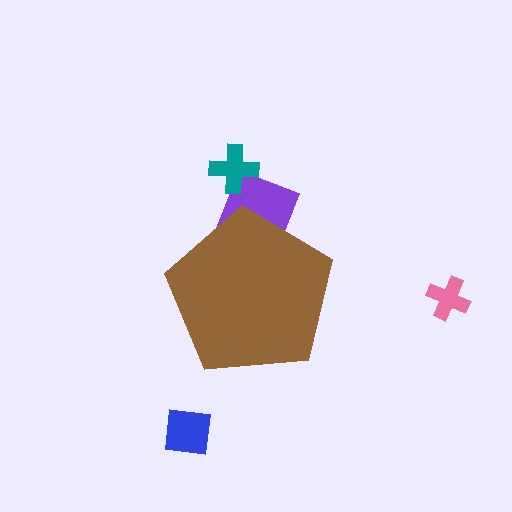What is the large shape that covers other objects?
A brown pentagon.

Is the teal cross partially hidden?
No, the teal cross is fully visible.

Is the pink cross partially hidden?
No, the pink cross is fully visible.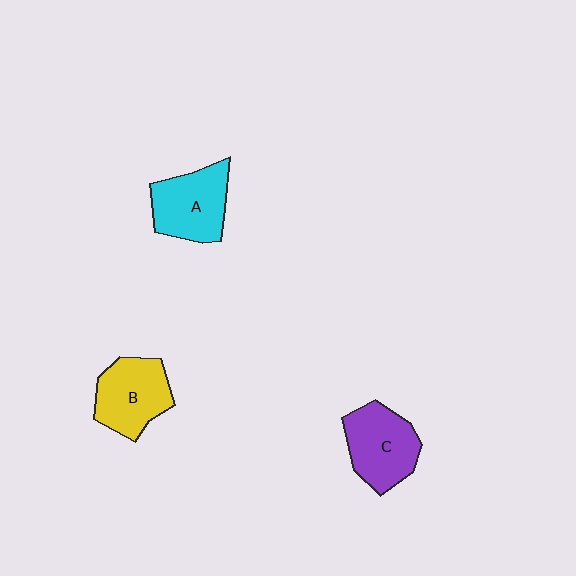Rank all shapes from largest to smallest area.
From largest to smallest: C (purple), A (cyan), B (yellow).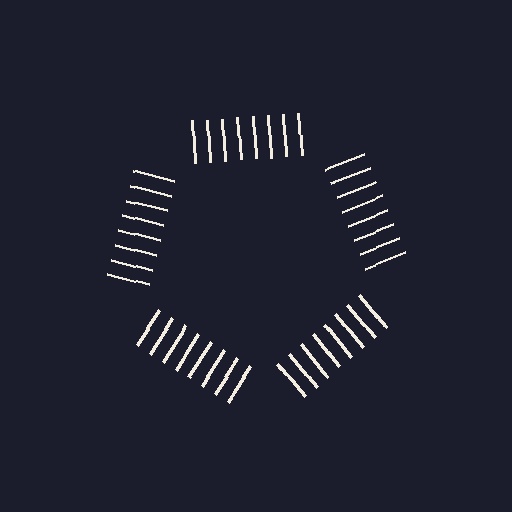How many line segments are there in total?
40 — 8 along each of the 5 edges.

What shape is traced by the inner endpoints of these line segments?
An illusory pentagon — the line segments terminate on its edges but no continuous stroke is drawn.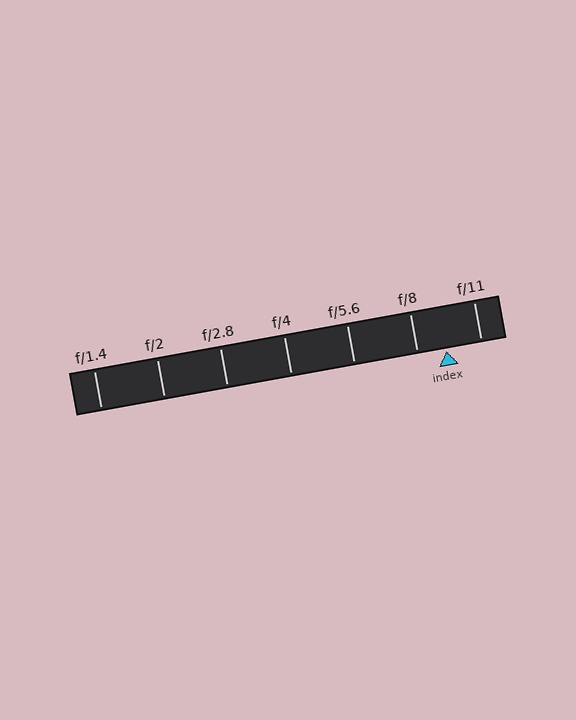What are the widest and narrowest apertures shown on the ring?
The widest aperture shown is f/1.4 and the narrowest is f/11.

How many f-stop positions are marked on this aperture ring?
There are 7 f-stop positions marked.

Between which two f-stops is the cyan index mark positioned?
The index mark is between f/8 and f/11.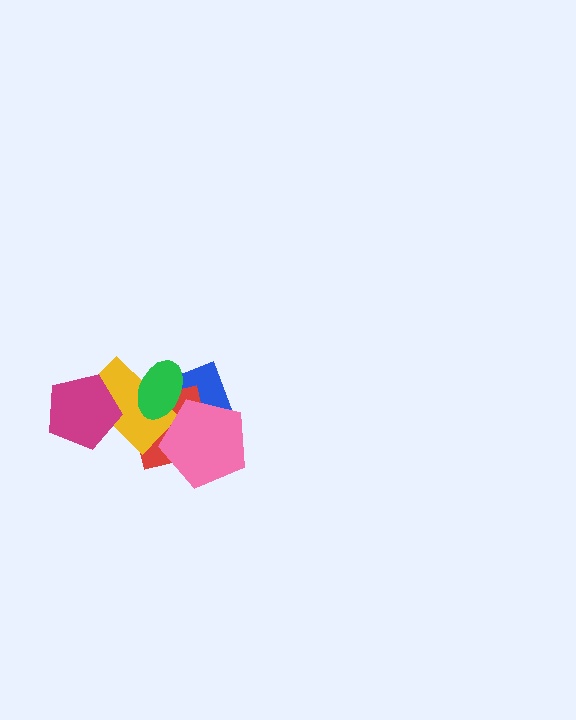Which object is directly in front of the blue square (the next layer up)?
The red square is directly in front of the blue square.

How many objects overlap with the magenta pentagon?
1 object overlaps with the magenta pentagon.